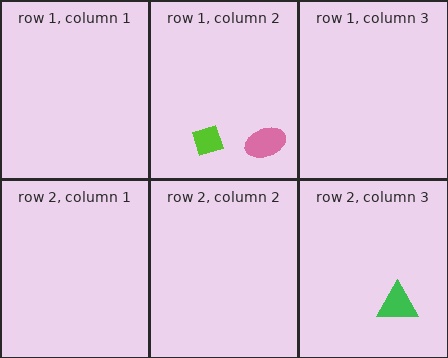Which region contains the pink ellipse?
The row 1, column 2 region.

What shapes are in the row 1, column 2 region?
The lime diamond, the pink ellipse.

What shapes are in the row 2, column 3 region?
The green triangle.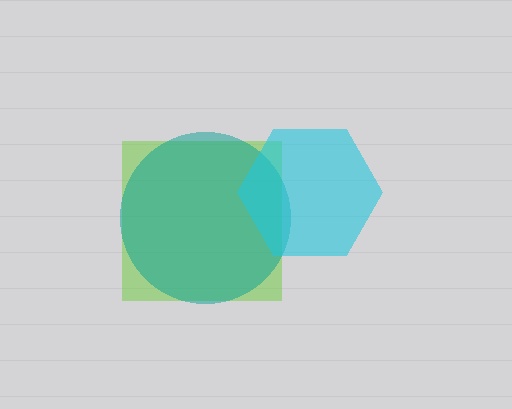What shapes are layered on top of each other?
The layered shapes are: a lime square, a teal circle, a cyan hexagon.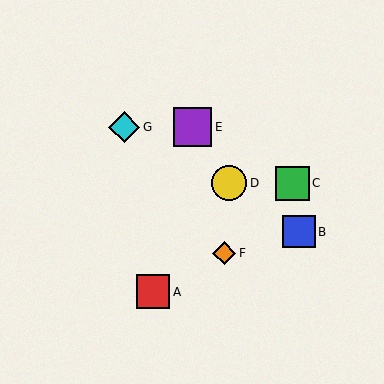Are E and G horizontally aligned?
Yes, both are at y≈127.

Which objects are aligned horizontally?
Objects E, G are aligned horizontally.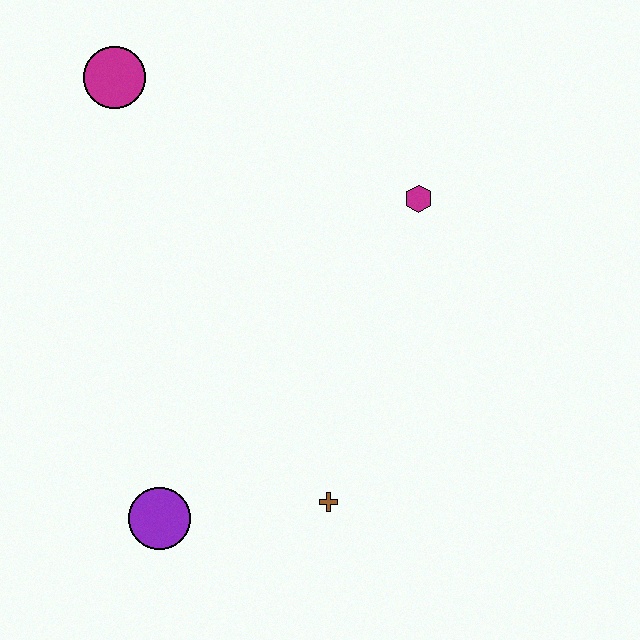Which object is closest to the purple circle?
The brown cross is closest to the purple circle.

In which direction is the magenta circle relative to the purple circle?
The magenta circle is above the purple circle.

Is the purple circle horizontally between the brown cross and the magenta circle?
Yes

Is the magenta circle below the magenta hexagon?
No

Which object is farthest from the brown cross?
The magenta circle is farthest from the brown cross.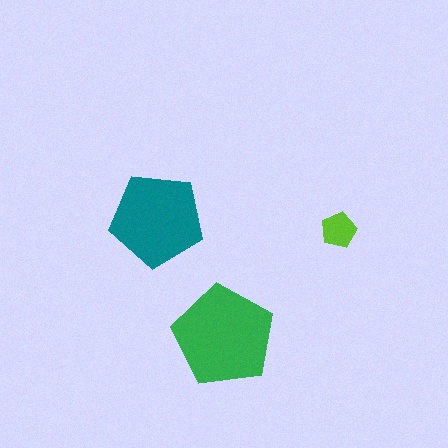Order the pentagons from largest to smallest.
the green one, the teal one, the lime one.